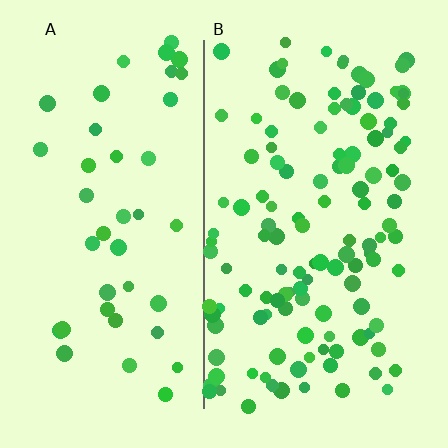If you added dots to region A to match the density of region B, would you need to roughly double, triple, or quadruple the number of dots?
Approximately triple.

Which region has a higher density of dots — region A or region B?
B (the right).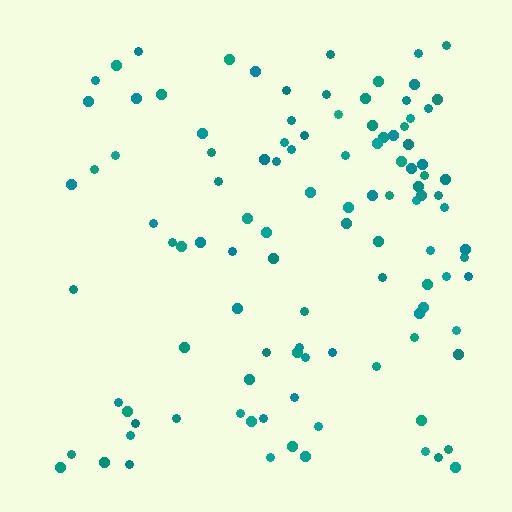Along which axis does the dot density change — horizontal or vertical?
Horizontal.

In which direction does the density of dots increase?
From left to right, with the right side densest.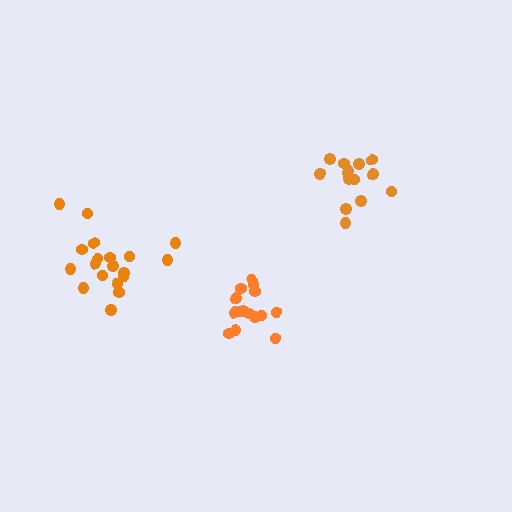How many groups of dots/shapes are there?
There are 3 groups.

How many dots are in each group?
Group 1: 14 dots, Group 2: 16 dots, Group 3: 19 dots (49 total).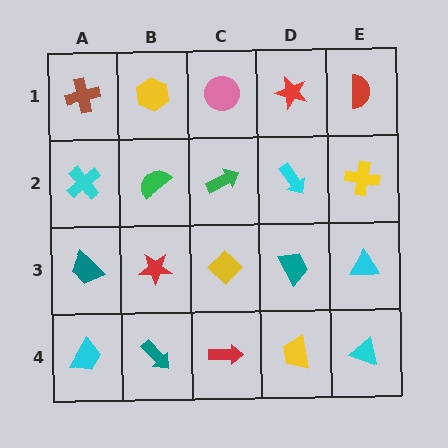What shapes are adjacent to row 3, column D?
A cyan arrow (row 2, column D), a yellow trapezoid (row 4, column D), a yellow diamond (row 3, column C), a cyan triangle (row 3, column E).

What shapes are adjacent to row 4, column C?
A yellow diamond (row 3, column C), a teal arrow (row 4, column B), a yellow trapezoid (row 4, column D).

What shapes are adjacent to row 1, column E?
A yellow cross (row 2, column E), a red star (row 1, column D).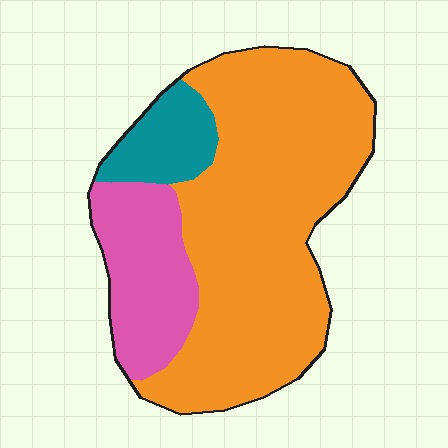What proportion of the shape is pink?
Pink covers around 20% of the shape.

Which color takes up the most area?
Orange, at roughly 70%.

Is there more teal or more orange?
Orange.